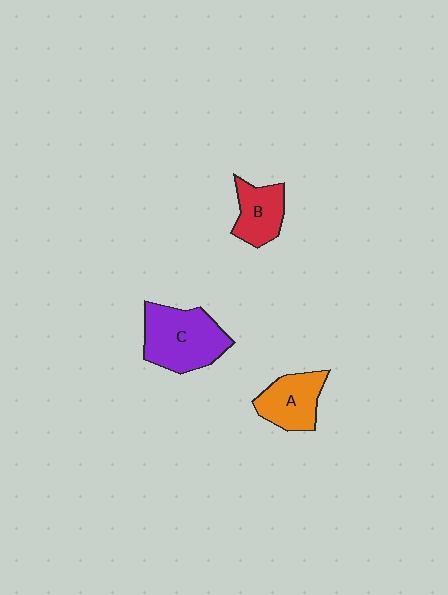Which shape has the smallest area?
Shape B (red).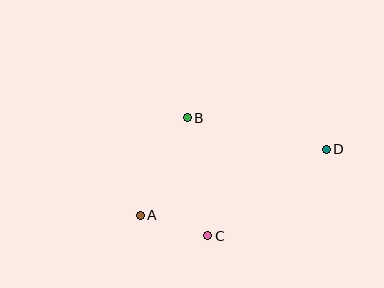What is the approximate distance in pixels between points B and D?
The distance between B and D is approximately 143 pixels.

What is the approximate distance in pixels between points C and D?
The distance between C and D is approximately 147 pixels.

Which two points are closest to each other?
Points A and C are closest to each other.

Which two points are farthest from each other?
Points A and D are farthest from each other.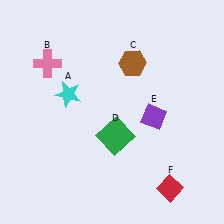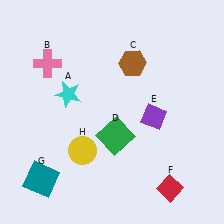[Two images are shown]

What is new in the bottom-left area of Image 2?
A yellow circle (H) was added in the bottom-left area of Image 2.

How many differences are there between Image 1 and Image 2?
There are 2 differences between the two images.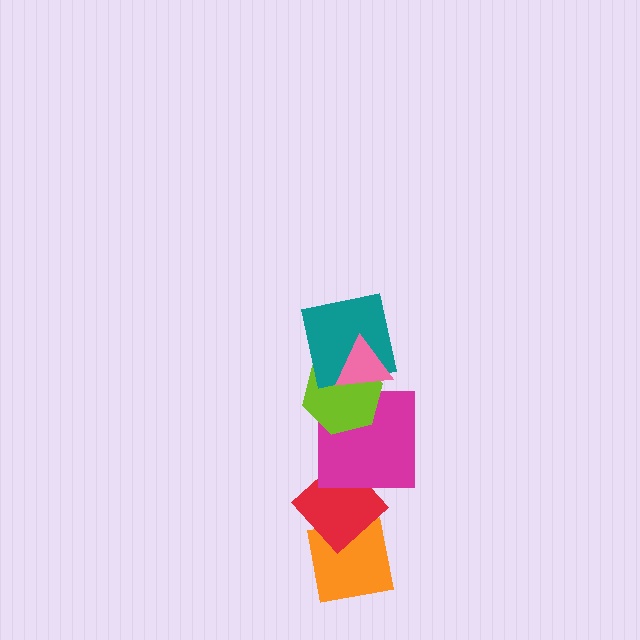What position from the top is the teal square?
The teal square is 2nd from the top.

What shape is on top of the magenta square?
The lime hexagon is on top of the magenta square.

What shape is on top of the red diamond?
The magenta square is on top of the red diamond.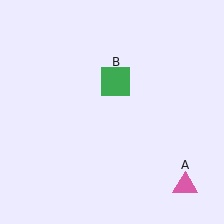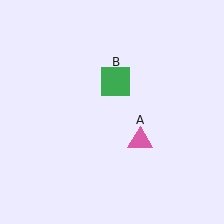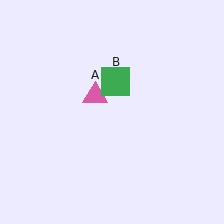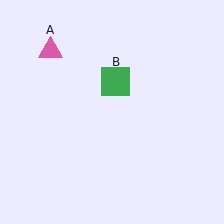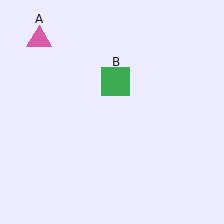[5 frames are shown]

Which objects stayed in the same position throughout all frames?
Green square (object B) remained stationary.